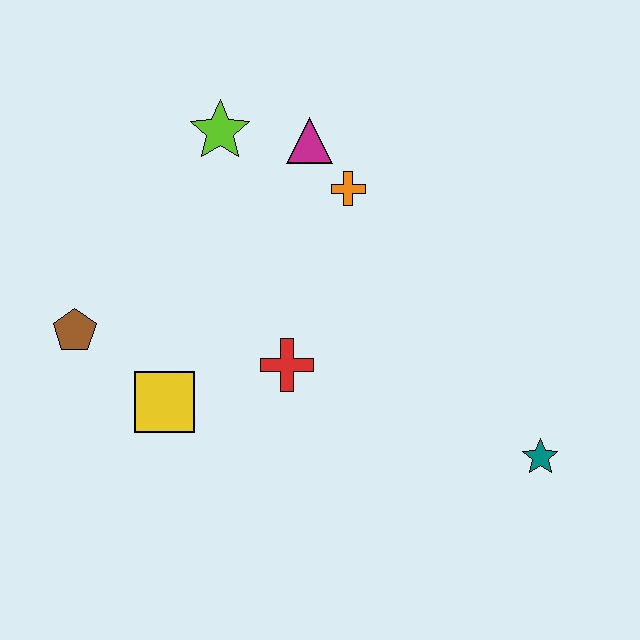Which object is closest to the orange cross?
The magenta triangle is closest to the orange cross.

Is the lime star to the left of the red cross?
Yes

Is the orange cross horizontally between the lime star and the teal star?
Yes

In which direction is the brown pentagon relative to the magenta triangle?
The brown pentagon is to the left of the magenta triangle.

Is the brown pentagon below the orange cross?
Yes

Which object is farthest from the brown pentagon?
The teal star is farthest from the brown pentagon.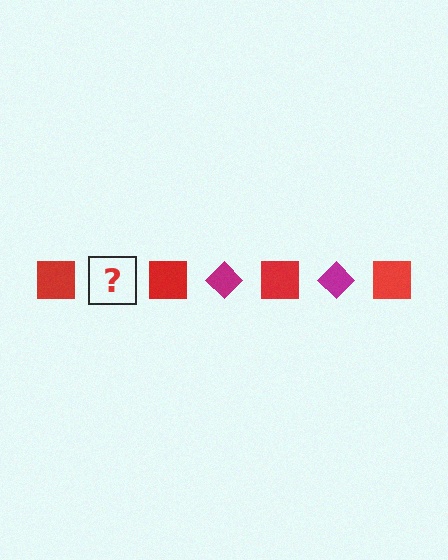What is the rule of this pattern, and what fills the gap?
The rule is that the pattern alternates between red square and magenta diamond. The gap should be filled with a magenta diamond.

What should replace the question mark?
The question mark should be replaced with a magenta diamond.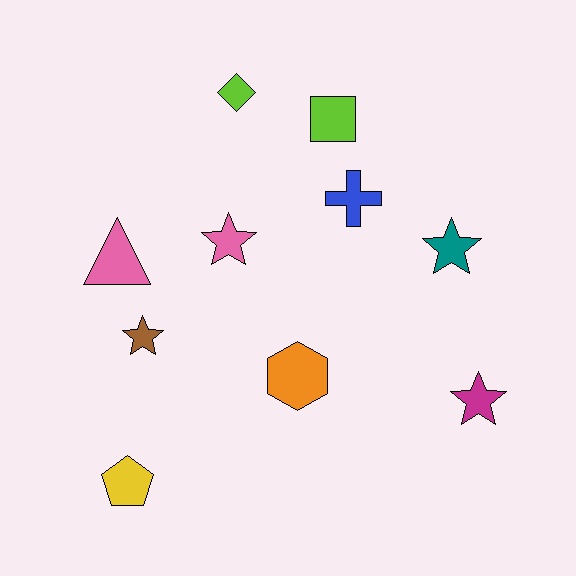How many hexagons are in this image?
There is 1 hexagon.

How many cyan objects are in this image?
There are no cyan objects.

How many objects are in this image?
There are 10 objects.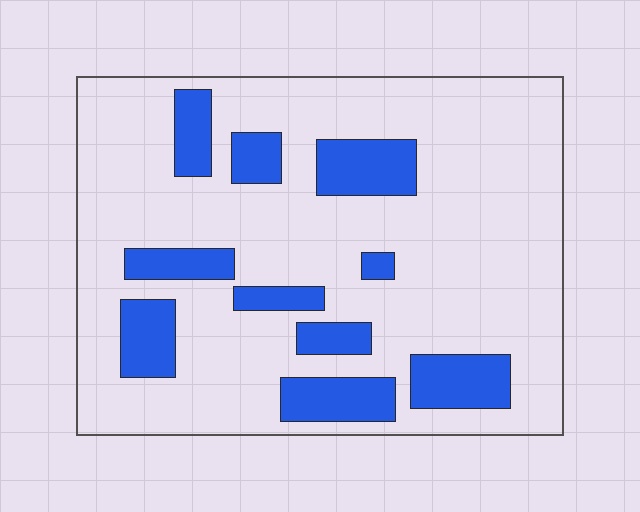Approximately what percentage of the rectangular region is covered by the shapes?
Approximately 20%.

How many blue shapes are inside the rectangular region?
10.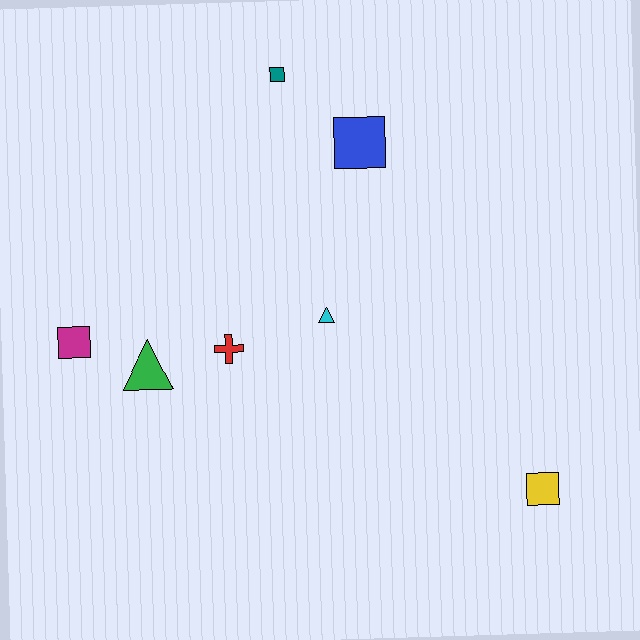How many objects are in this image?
There are 7 objects.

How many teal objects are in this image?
There is 1 teal object.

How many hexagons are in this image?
There are no hexagons.